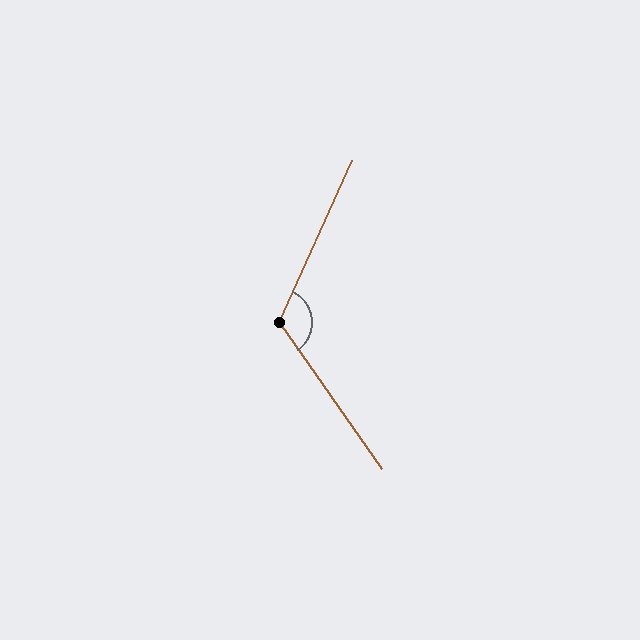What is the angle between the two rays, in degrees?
Approximately 121 degrees.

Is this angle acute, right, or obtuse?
It is obtuse.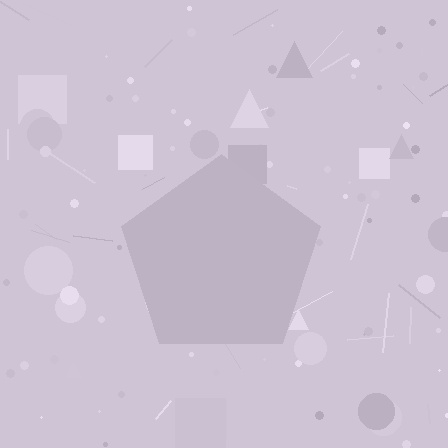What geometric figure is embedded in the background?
A pentagon is embedded in the background.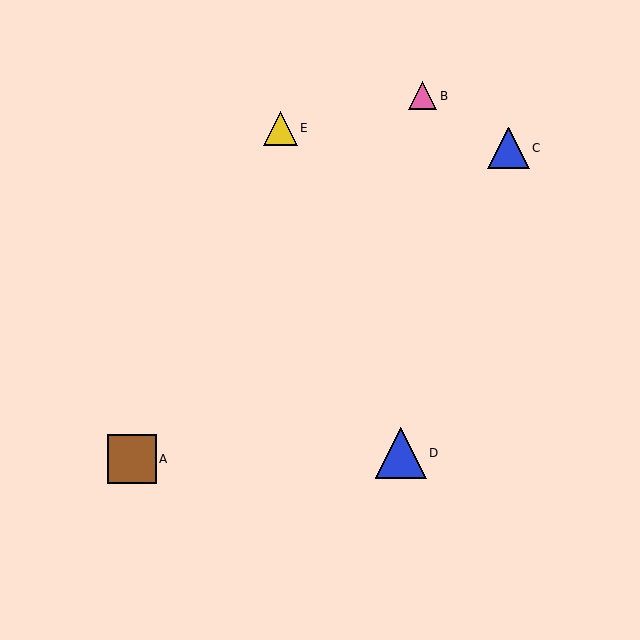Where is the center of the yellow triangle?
The center of the yellow triangle is at (280, 128).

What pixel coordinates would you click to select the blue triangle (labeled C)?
Click at (509, 148) to select the blue triangle C.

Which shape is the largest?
The blue triangle (labeled D) is the largest.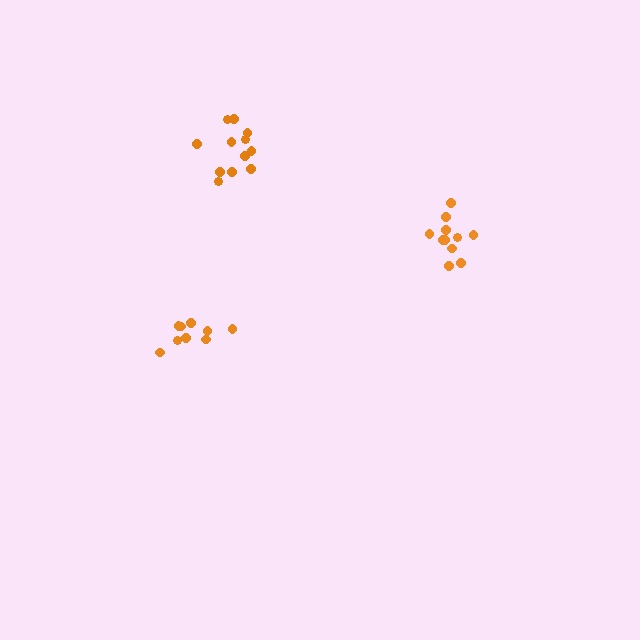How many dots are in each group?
Group 1: 12 dots, Group 2: 11 dots, Group 3: 9 dots (32 total).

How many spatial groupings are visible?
There are 3 spatial groupings.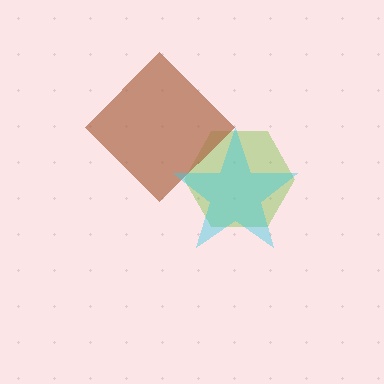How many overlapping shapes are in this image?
There are 3 overlapping shapes in the image.